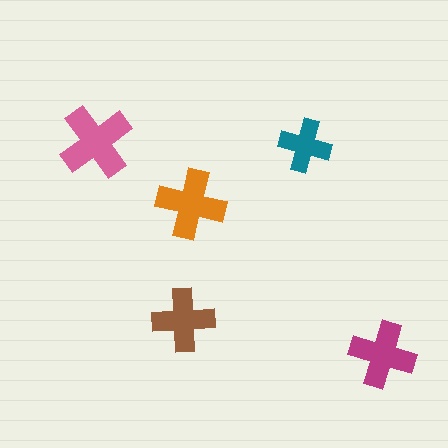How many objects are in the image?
There are 5 objects in the image.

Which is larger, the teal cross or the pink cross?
The pink one.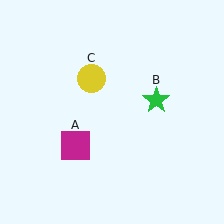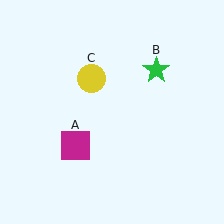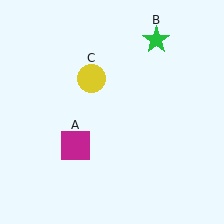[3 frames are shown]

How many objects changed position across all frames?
1 object changed position: green star (object B).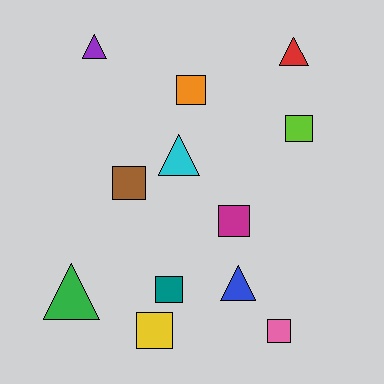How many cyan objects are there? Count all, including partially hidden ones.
There is 1 cyan object.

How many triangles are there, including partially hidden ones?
There are 5 triangles.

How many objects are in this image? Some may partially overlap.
There are 12 objects.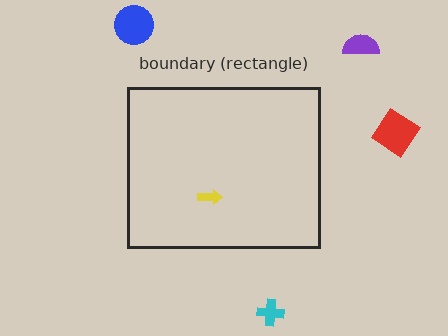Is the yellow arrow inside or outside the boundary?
Inside.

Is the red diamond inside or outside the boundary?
Outside.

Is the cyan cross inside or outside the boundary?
Outside.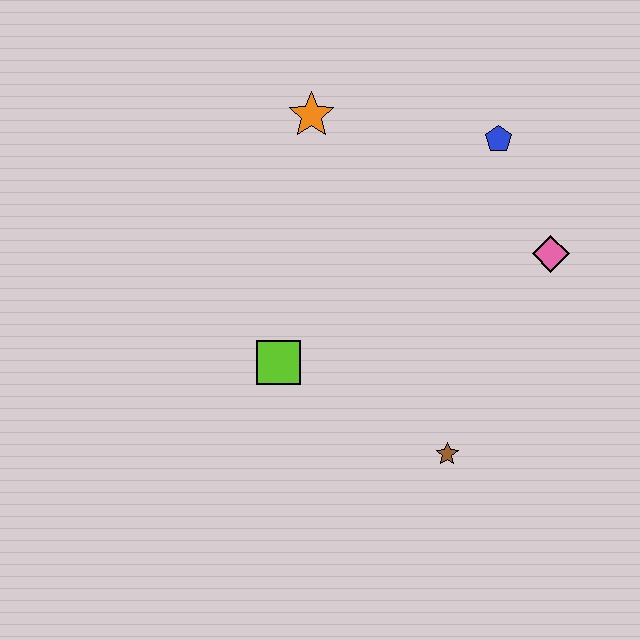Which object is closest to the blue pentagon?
The pink diamond is closest to the blue pentagon.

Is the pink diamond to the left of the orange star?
No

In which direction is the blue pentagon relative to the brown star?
The blue pentagon is above the brown star.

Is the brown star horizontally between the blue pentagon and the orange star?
Yes